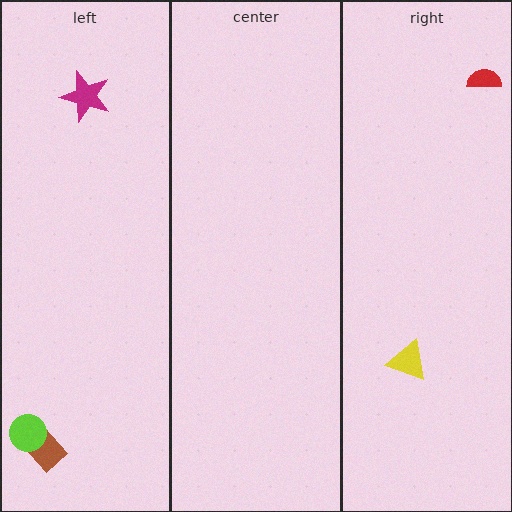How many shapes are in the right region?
2.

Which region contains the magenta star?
The left region.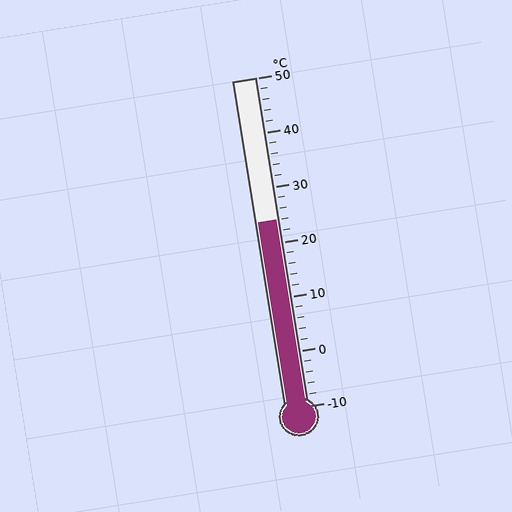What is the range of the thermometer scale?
The thermometer scale ranges from -10°C to 50°C.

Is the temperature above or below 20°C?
The temperature is above 20°C.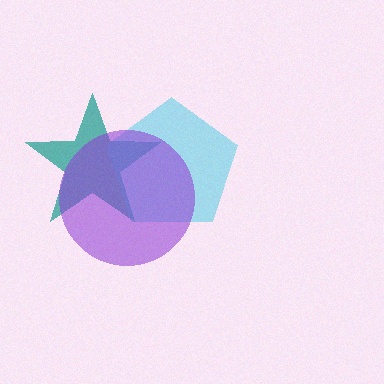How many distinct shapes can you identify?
There are 3 distinct shapes: a teal star, a cyan pentagon, a purple circle.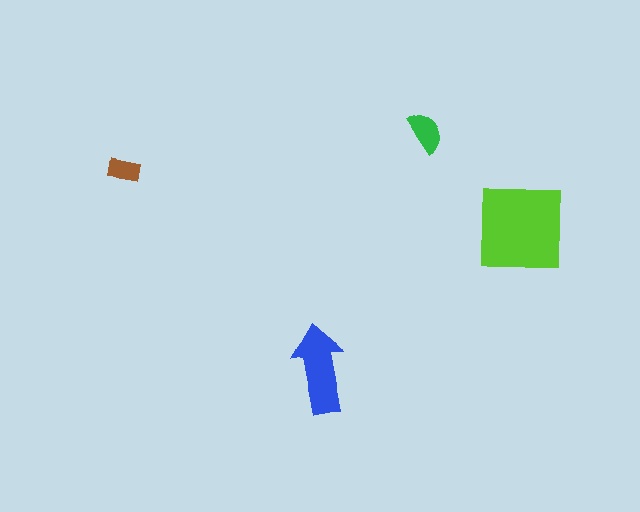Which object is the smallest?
The brown rectangle.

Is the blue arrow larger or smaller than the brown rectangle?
Larger.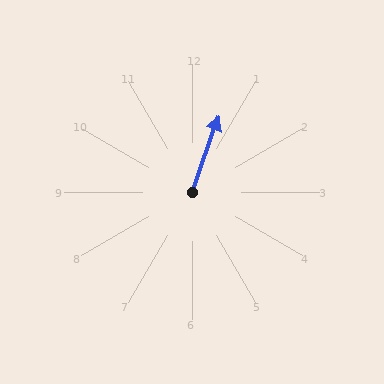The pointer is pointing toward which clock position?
Roughly 1 o'clock.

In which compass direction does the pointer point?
North.